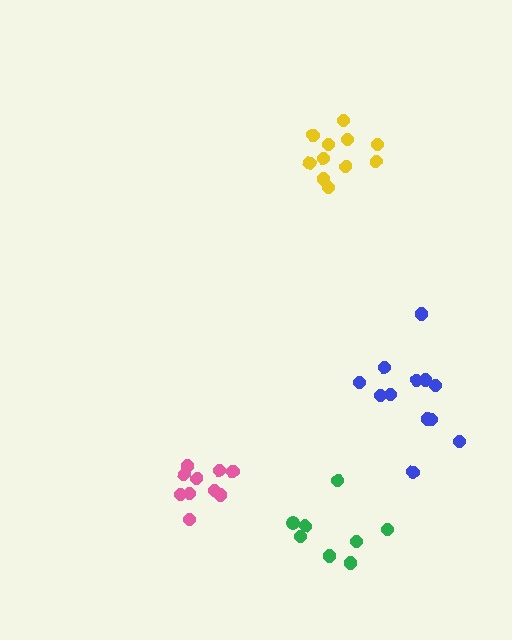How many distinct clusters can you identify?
There are 4 distinct clusters.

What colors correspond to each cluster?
The clusters are colored: green, pink, blue, yellow.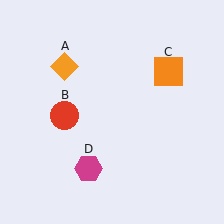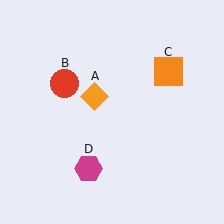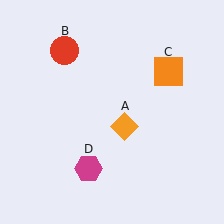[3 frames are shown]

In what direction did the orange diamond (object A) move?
The orange diamond (object A) moved down and to the right.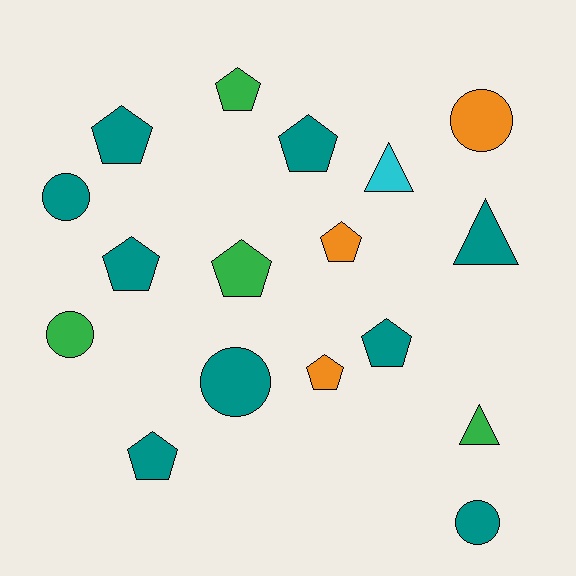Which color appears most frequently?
Teal, with 9 objects.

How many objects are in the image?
There are 17 objects.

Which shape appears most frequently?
Pentagon, with 9 objects.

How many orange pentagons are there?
There are 2 orange pentagons.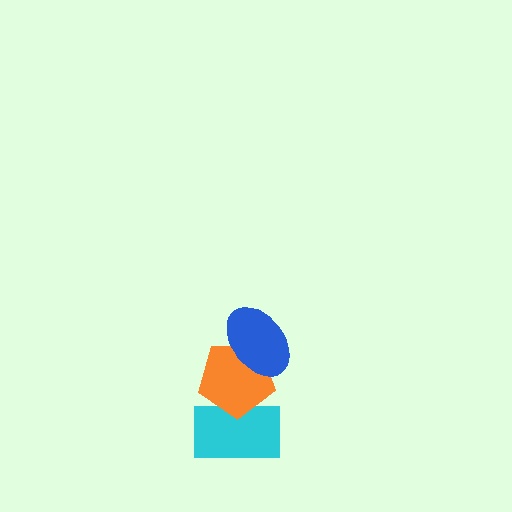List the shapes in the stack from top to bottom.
From top to bottom: the blue ellipse, the orange pentagon, the cyan rectangle.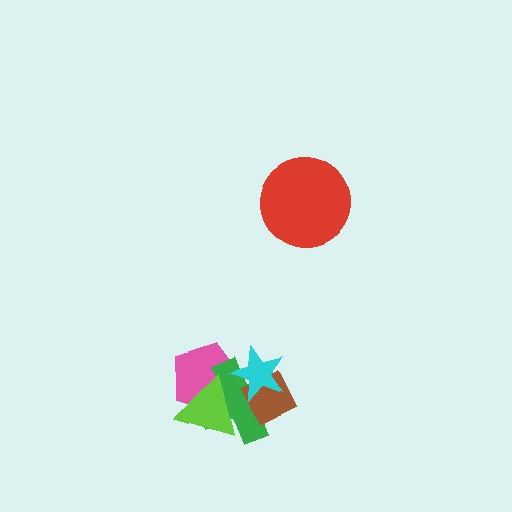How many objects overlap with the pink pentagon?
3 objects overlap with the pink pentagon.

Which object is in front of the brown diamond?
The cyan star is in front of the brown diamond.